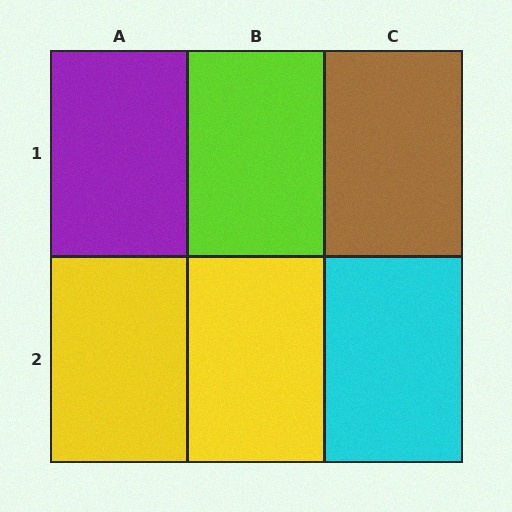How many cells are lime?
1 cell is lime.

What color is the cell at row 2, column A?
Yellow.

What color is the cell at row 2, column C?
Cyan.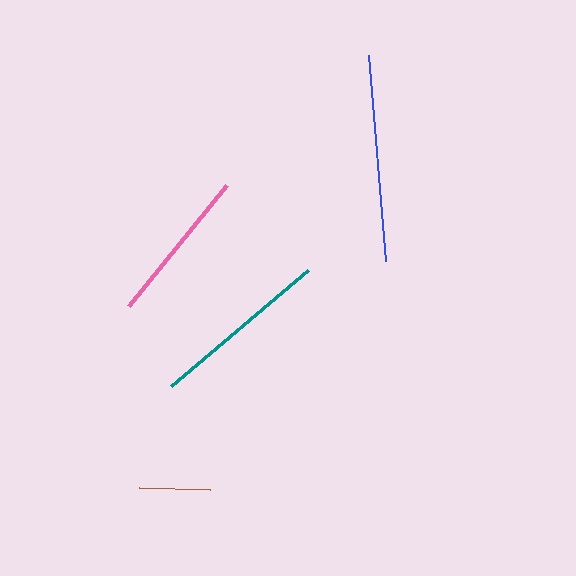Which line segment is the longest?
The blue line is the longest at approximately 207 pixels.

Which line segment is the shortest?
The brown line is the shortest at approximately 72 pixels.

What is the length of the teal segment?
The teal segment is approximately 179 pixels long.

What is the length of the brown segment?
The brown segment is approximately 72 pixels long.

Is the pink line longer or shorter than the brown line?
The pink line is longer than the brown line.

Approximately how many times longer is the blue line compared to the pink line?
The blue line is approximately 1.3 times the length of the pink line.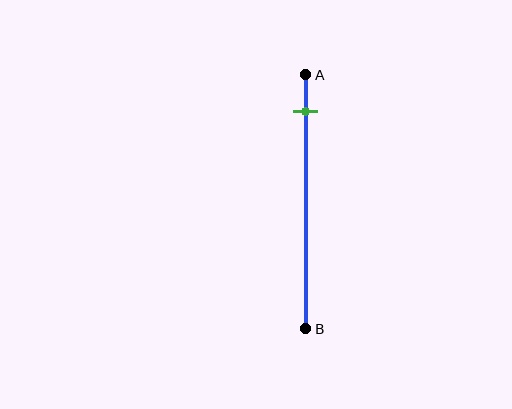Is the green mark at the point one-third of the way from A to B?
No, the mark is at about 15% from A, not at the 33% one-third point.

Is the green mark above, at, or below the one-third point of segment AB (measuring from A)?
The green mark is above the one-third point of segment AB.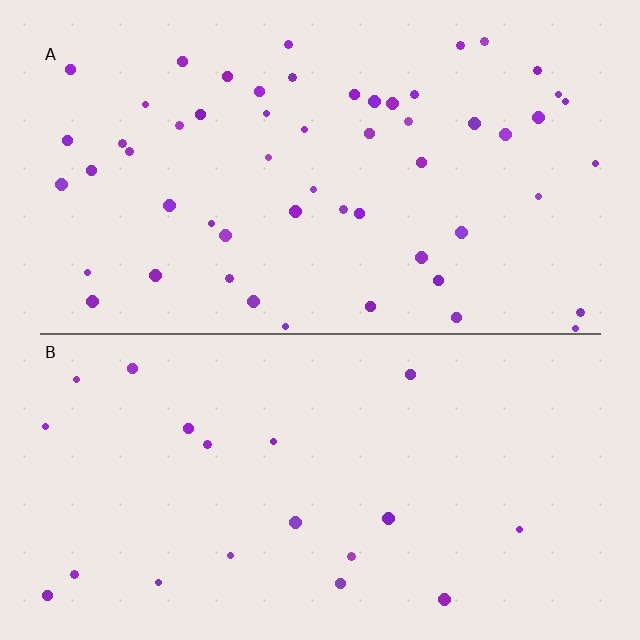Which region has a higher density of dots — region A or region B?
A (the top).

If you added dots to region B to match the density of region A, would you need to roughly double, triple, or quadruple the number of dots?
Approximately triple.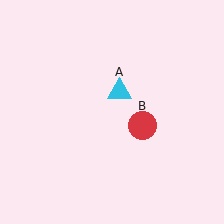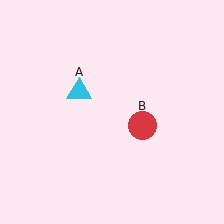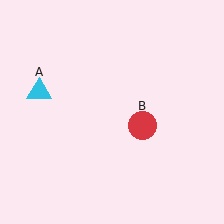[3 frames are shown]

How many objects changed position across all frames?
1 object changed position: cyan triangle (object A).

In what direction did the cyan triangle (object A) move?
The cyan triangle (object A) moved left.